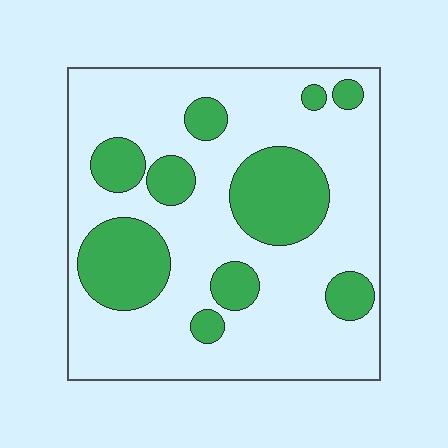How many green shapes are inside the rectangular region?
10.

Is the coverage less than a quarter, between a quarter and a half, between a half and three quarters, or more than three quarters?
Between a quarter and a half.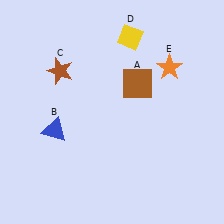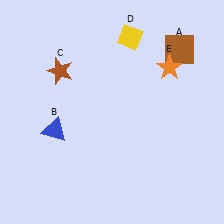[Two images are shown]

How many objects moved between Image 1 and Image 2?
1 object moved between the two images.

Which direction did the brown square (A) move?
The brown square (A) moved right.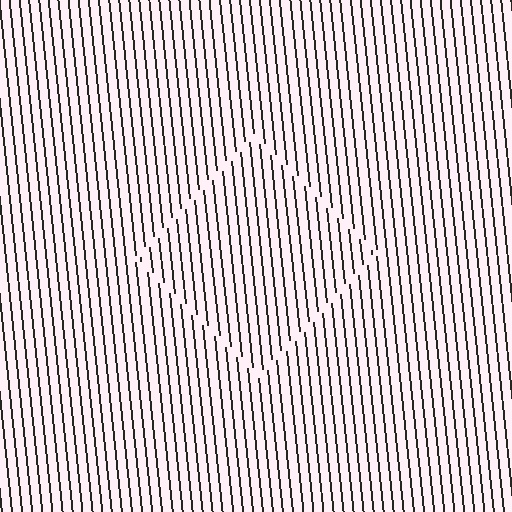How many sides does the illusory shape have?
4 sides — the line-ends trace a square.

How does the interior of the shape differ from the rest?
The interior of the shape contains the same grating, shifted by half a period — the contour is defined by the phase discontinuity where line-ends from the inner and outer gratings abut.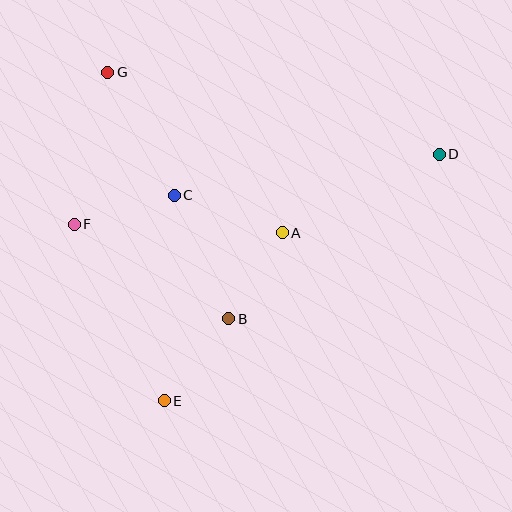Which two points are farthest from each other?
Points D and F are farthest from each other.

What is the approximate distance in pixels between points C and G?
The distance between C and G is approximately 140 pixels.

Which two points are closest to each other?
Points A and B are closest to each other.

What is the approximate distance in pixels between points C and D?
The distance between C and D is approximately 269 pixels.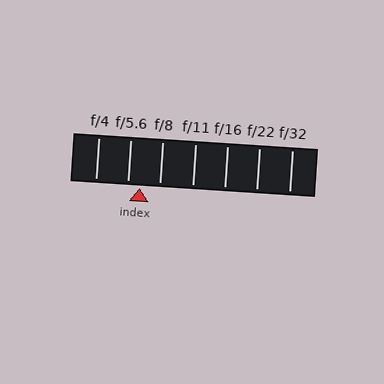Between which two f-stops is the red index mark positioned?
The index mark is between f/5.6 and f/8.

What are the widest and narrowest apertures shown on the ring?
The widest aperture shown is f/4 and the narrowest is f/32.